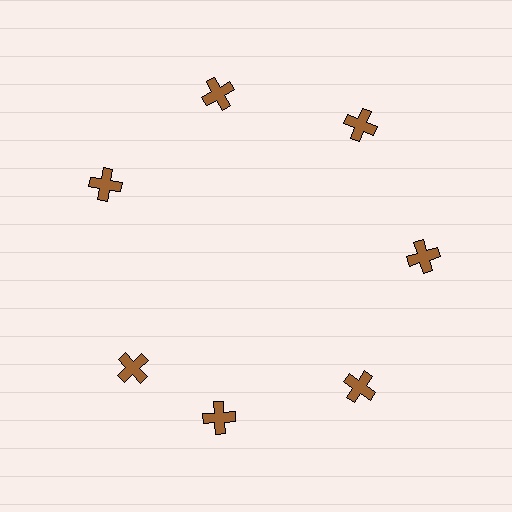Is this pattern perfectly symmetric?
No. The 7 brown crosses are arranged in a ring, but one element near the 8 o'clock position is rotated out of alignment along the ring, breaking the 7-fold rotational symmetry.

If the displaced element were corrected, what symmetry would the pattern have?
It would have 7-fold rotational symmetry — the pattern would map onto itself every 51 degrees.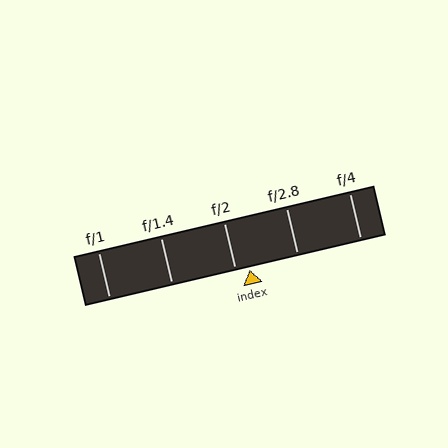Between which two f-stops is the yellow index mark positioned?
The index mark is between f/2 and f/2.8.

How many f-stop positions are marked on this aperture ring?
There are 5 f-stop positions marked.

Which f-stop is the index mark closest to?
The index mark is closest to f/2.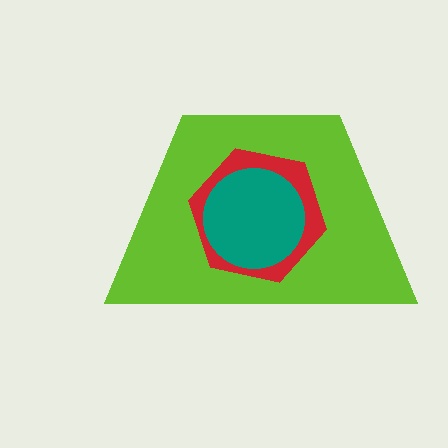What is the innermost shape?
The teal circle.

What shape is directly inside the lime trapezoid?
The red hexagon.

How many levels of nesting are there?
3.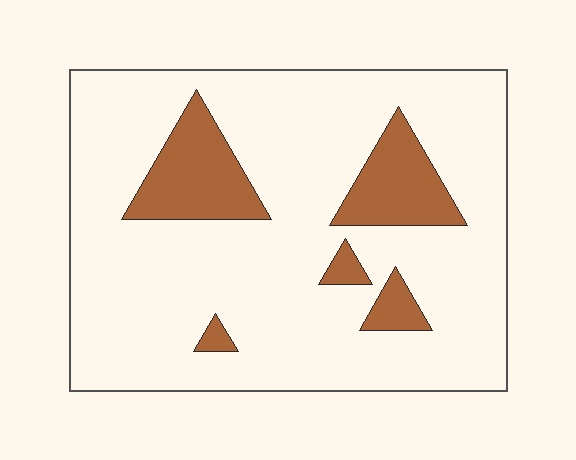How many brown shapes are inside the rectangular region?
5.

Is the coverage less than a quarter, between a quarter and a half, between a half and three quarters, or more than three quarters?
Less than a quarter.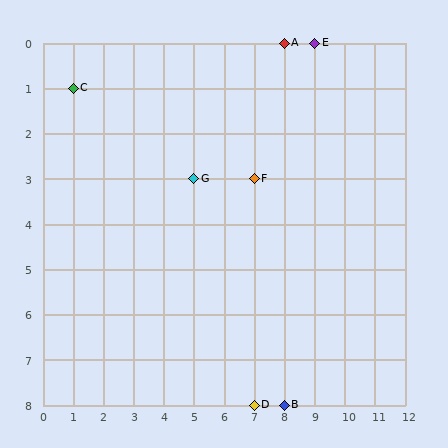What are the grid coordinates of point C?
Point C is at grid coordinates (1, 1).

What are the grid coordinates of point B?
Point B is at grid coordinates (8, 8).